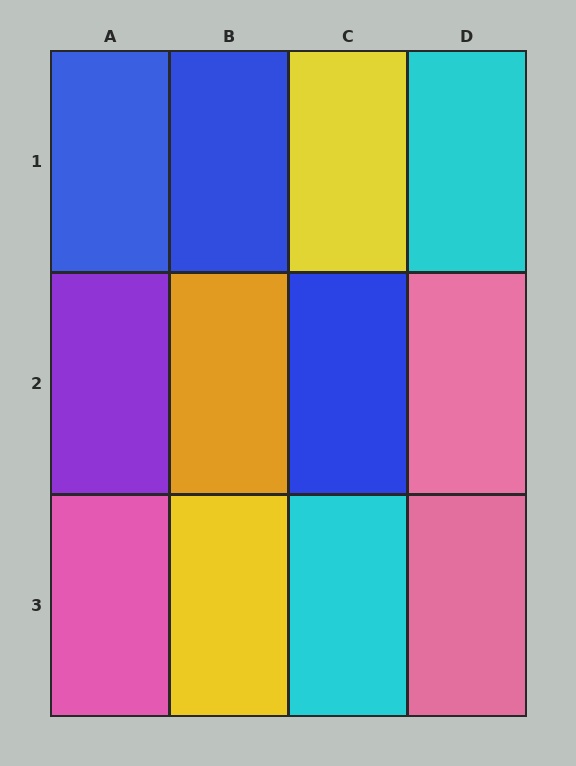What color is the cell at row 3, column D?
Pink.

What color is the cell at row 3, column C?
Cyan.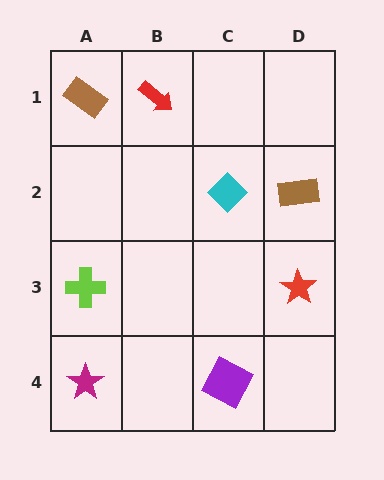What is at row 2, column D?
A brown rectangle.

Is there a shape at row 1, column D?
No, that cell is empty.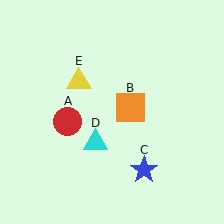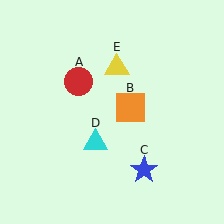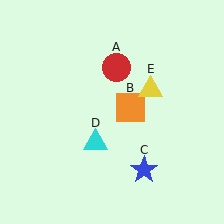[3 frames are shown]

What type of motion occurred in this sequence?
The red circle (object A), yellow triangle (object E) rotated clockwise around the center of the scene.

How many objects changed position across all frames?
2 objects changed position: red circle (object A), yellow triangle (object E).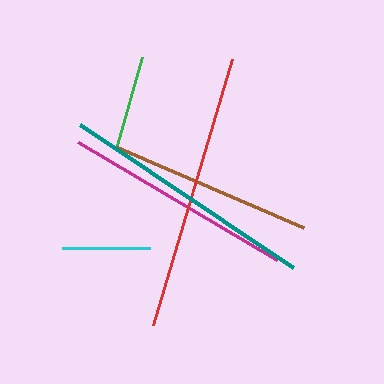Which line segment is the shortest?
The cyan line is the shortest at approximately 88 pixels.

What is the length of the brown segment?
The brown segment is approximately 205 pixels long.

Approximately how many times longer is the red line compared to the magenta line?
The red line is approximately 1.2 times the length of the magenta line.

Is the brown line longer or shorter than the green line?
The brown line is longer than the green line.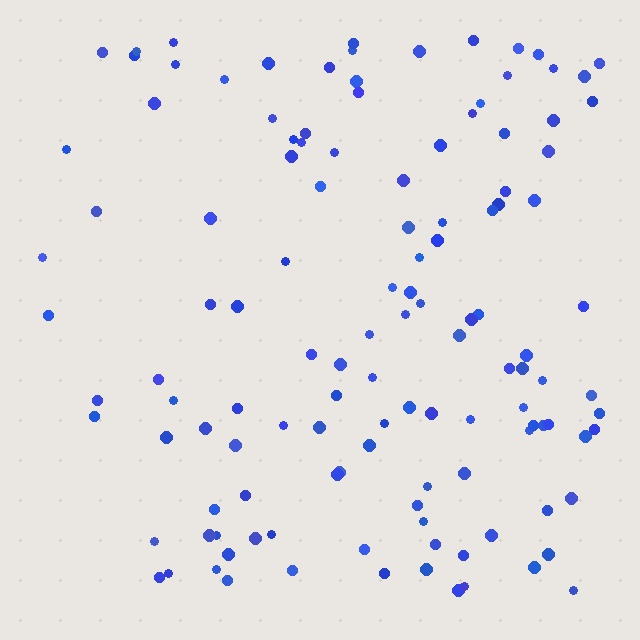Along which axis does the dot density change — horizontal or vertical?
Horizontal.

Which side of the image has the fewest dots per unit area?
The left.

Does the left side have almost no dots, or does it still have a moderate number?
Still a moderate number, just noticeably fewer than the right.